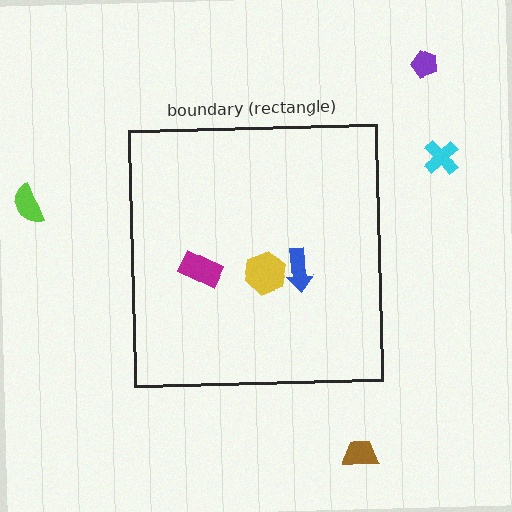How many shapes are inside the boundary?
3 inside, 4 outside.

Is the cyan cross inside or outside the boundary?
Outside.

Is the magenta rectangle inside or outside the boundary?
Inside.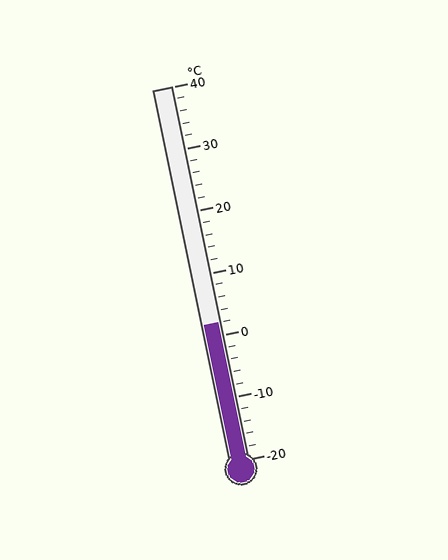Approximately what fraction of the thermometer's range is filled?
The thermometer is filled to approximately 35% of its range.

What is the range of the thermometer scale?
The thermometer scale ranges from -20°C to 40°C.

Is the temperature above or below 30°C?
The temperature is below 30°C.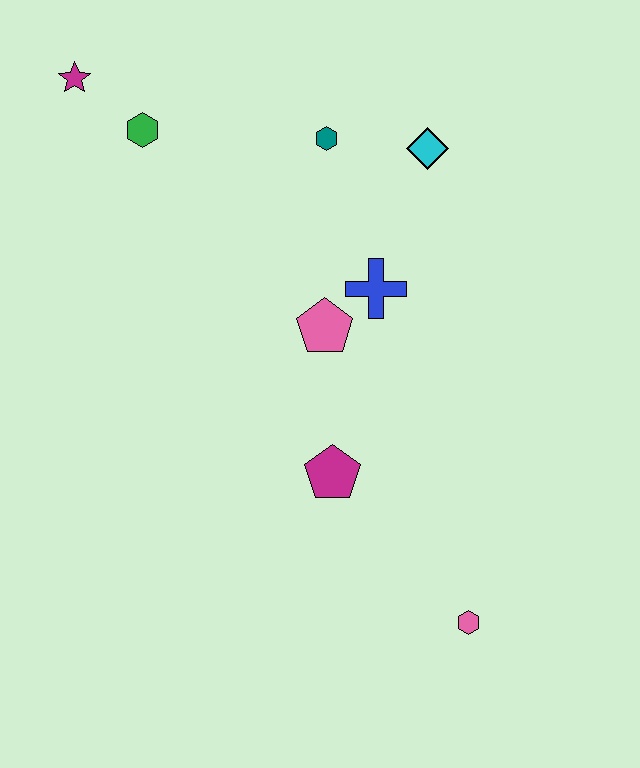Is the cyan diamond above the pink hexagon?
Yes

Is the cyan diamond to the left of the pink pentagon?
No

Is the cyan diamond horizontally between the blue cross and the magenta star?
No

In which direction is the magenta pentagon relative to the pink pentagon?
The magenta pentagon is below the pink pentagon.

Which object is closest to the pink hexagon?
The magenta pentagon is closest to the pink hexagon.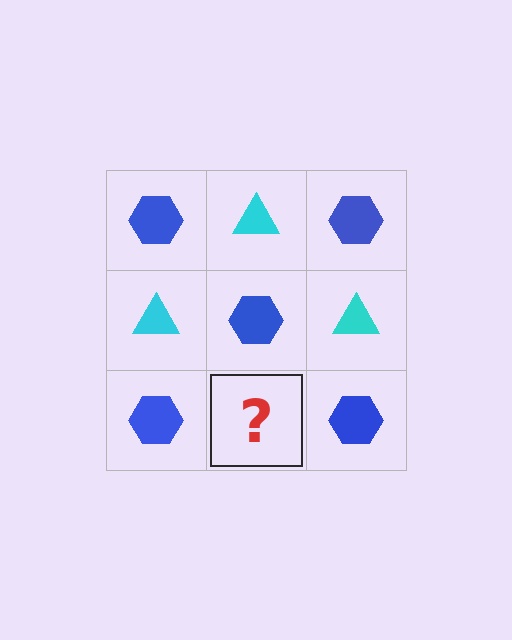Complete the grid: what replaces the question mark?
The question mark should be replaced with a cyan triangle.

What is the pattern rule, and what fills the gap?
The rule is that it alternates blue hexagon and cyan triangle in a checkerboard pattern. The gap should be filled with a cyan triangle.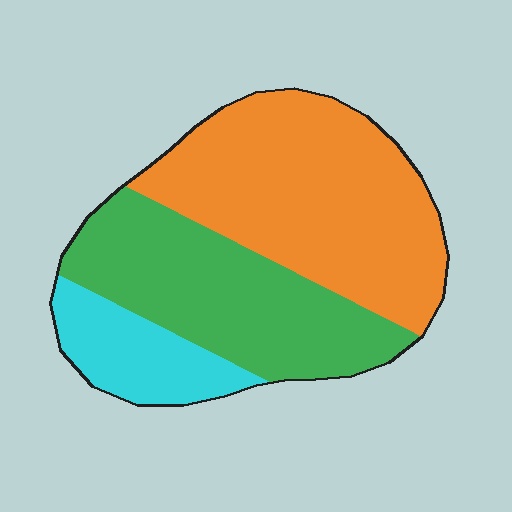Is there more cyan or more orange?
Orange.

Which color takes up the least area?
Cyan, at roughly 15%.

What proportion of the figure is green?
Green covers around 35% of the figure.